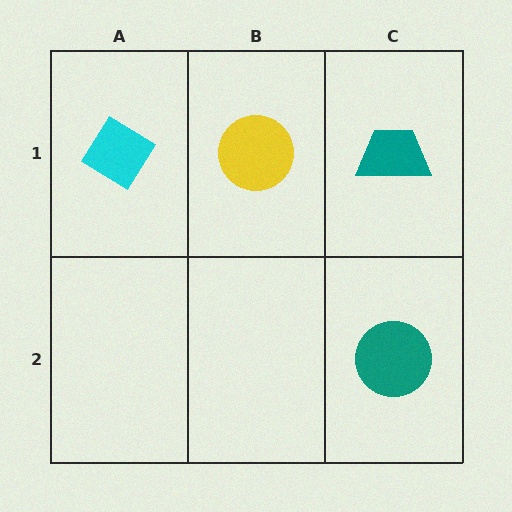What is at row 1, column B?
A yellow circle.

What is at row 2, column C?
A teal circle.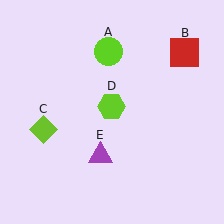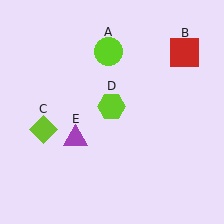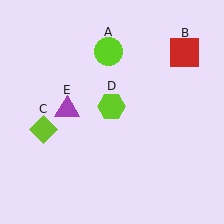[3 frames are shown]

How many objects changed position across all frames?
1 object changed position: purple triangle (object E).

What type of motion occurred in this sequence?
The purple triangle (object E) rotated clockwise around the center of the scene.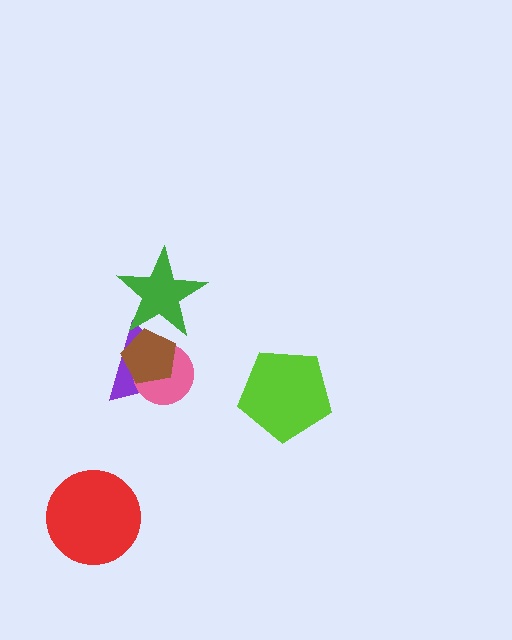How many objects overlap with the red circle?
0 objects overlap with the red circle.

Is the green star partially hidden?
Yes, it is partially covered by another shape.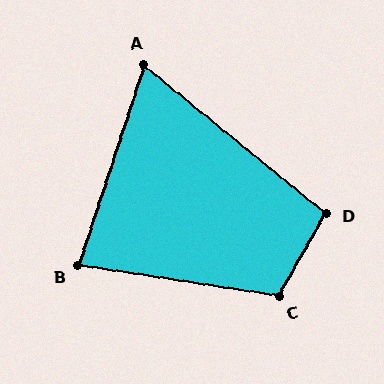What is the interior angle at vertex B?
Approximately 80 degrees (acute).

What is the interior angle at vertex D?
Approximately 100 degrees (obtuse).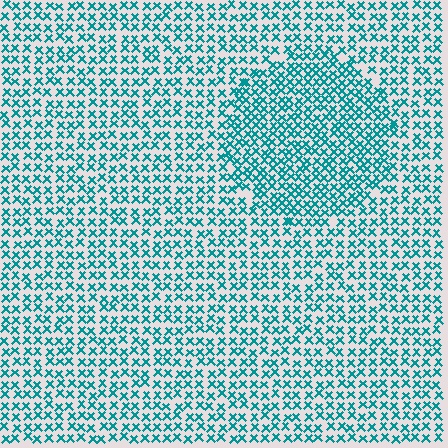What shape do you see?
I see a circle.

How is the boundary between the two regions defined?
The boundary is defined by a change in element density (approximately 1.6x ratio). All elements are the same color, size, and shape.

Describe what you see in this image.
The image contains small teal elements arranged at two different densities. A circle-shaped region is visible where the elements are more densely packed than the surrounding area.